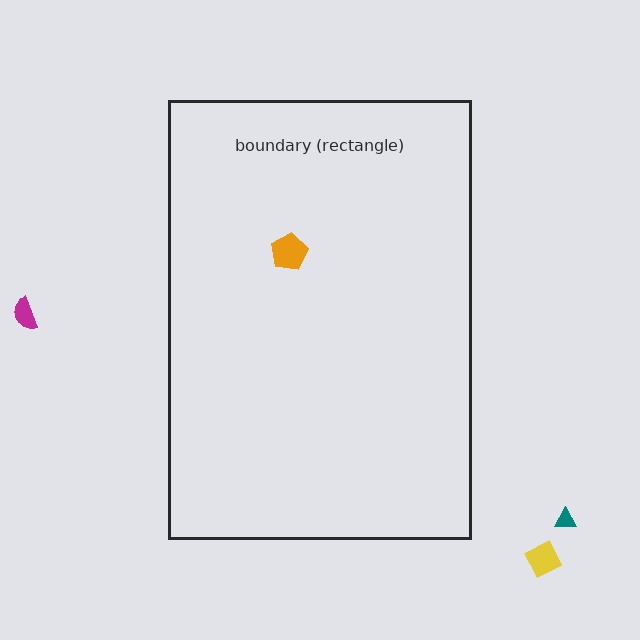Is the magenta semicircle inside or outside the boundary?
Outside.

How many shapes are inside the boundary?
1 inside, 3 outside.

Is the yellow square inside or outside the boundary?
Outside.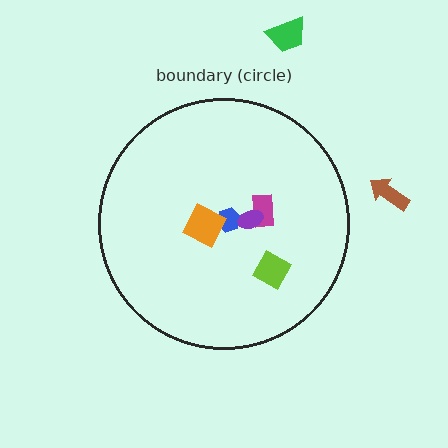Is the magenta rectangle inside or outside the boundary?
Inside.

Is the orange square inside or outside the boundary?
Inside.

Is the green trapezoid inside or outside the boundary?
Outside.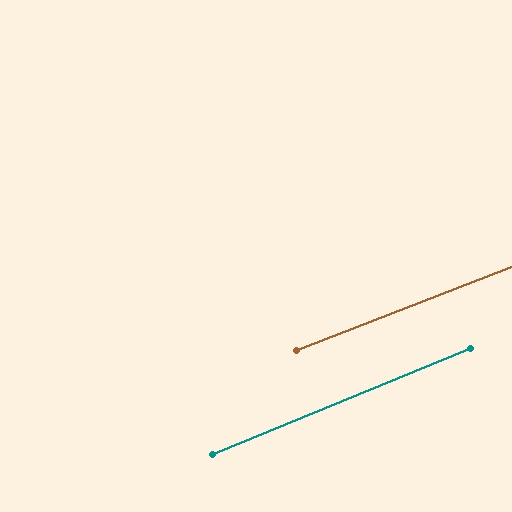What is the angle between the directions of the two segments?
Approximately 1 degree.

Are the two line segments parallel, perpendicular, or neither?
Parallel — their directions differ by only 1.0°.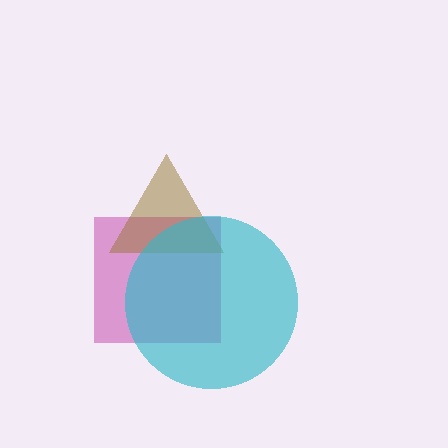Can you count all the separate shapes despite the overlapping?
Yes, there are 3 separate shapes.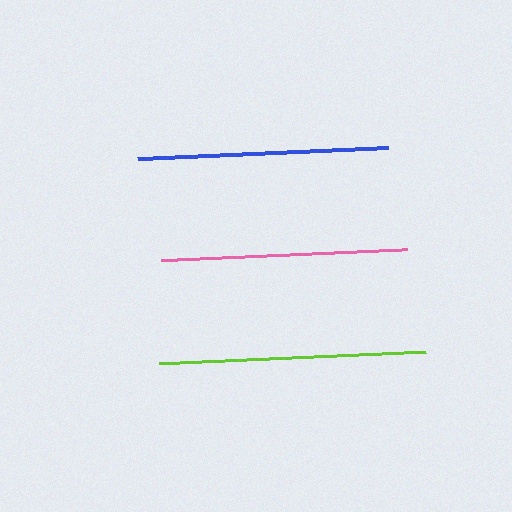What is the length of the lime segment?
The lime segment is approximately 266 pixels long.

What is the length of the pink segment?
The pink segment is approximately 246 pixels long.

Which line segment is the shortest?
The pink line is the shortest at approximately 246 pixels.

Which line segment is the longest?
The lime line is the longest at approximately 266 pixels.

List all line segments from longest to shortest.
From longest to shortest: lime, blue, pink.